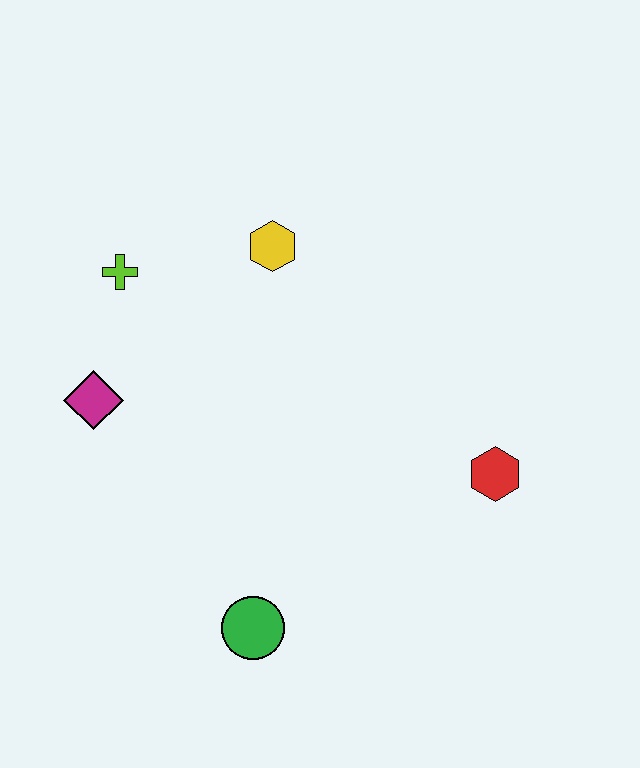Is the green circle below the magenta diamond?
Yes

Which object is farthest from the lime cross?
The red hexagon is farthest from the lime cross.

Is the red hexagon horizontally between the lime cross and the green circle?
No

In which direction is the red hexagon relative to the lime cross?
The red hexagon is to the right of the lime cross.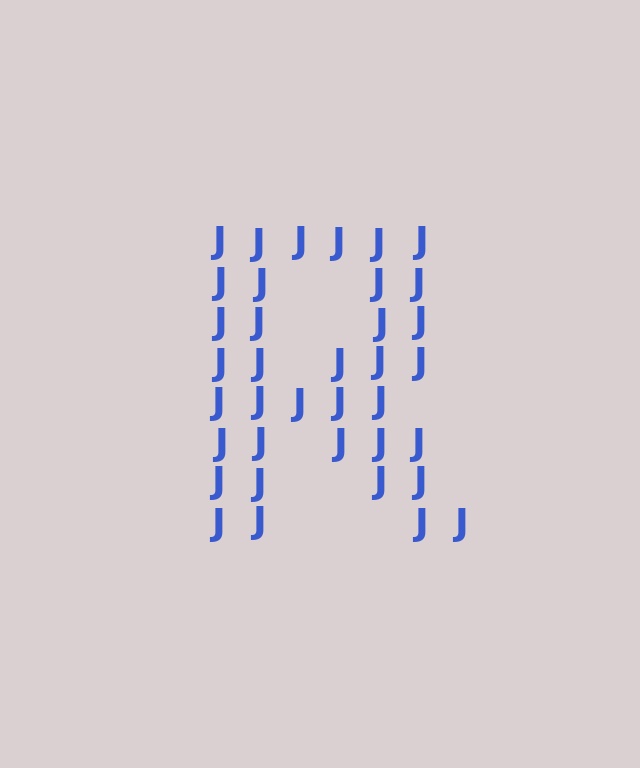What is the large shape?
The large shape is the letter R.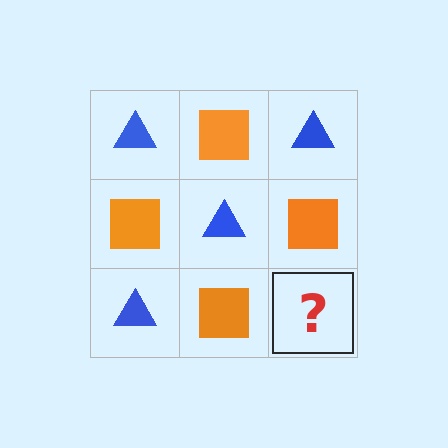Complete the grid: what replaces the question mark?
The question mark should be replaced with a blue triangle.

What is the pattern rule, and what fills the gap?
The rule is that it alternates blue triangle and orange square in a checkerboard pattern. The gap should be filled with a blue triangle.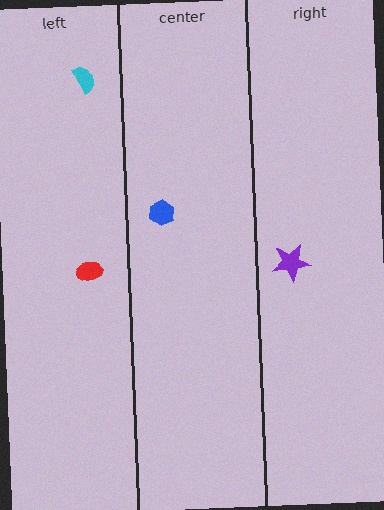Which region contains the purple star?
The right region.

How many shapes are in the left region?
2.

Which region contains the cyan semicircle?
The left region.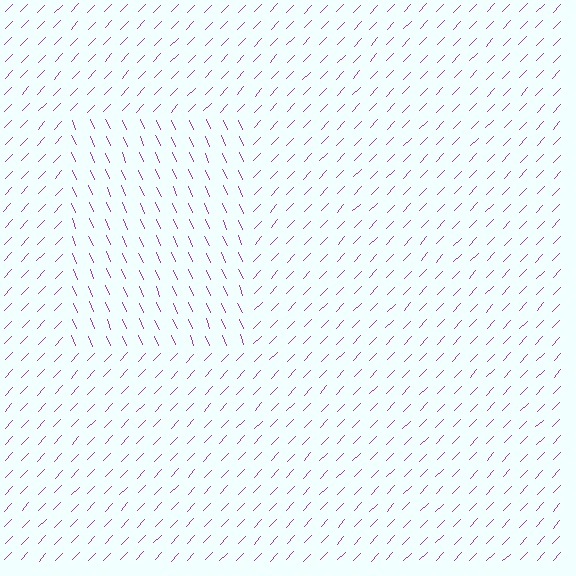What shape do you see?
I see a rectangle.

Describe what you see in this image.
The image is filled with small purple line segments. A rectangle region in the image has lines oriented differently from the surrounding lines, creating a visible texture boundary.